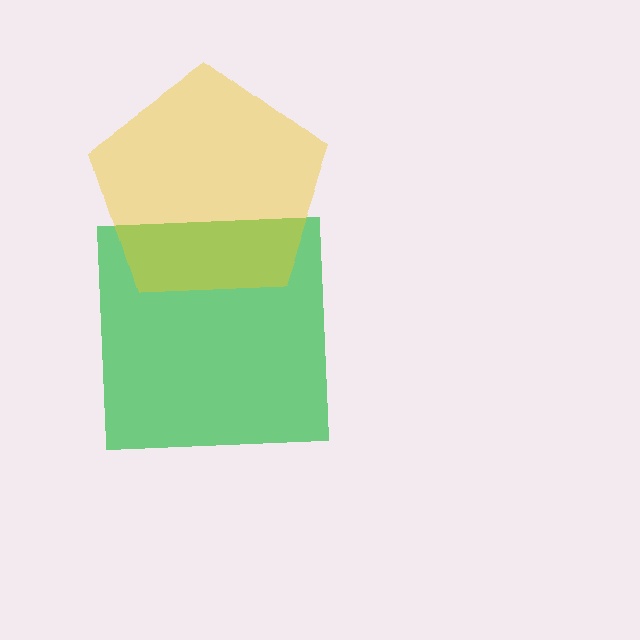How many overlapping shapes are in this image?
There are 2 overlapping shapes in the image.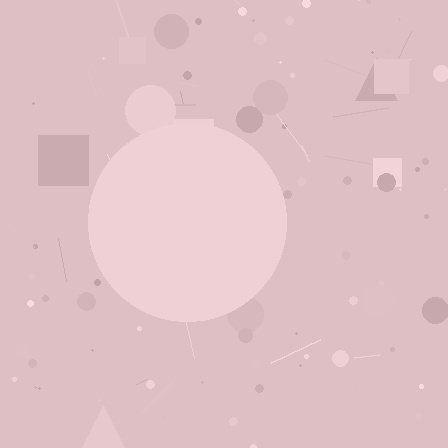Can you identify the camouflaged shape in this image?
The camouflaged shape is a circle.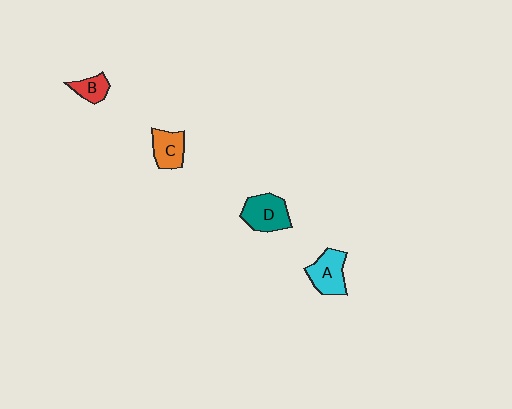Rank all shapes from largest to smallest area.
From largest to smallest: D (teal), A (cyan), C (orange), B (red).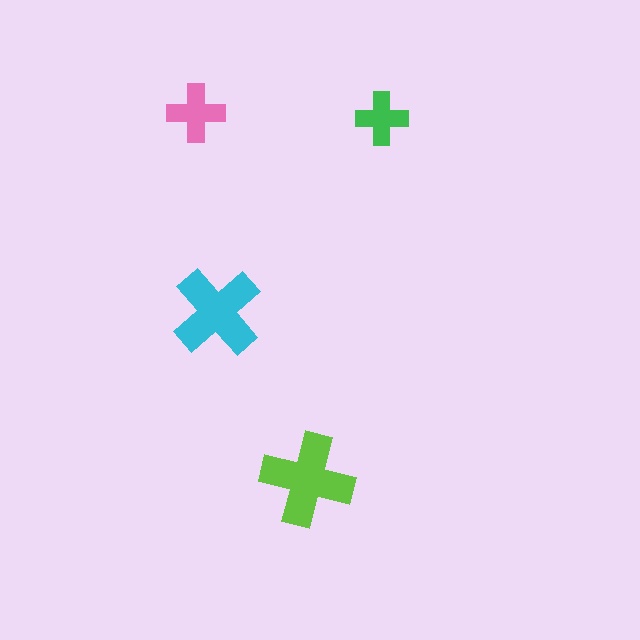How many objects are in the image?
There are 4 objects in the image.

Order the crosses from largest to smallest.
the lime one, the cyan one, the pink one, the green one.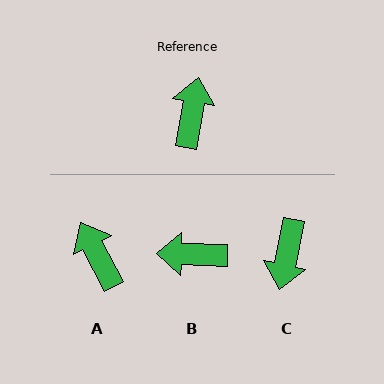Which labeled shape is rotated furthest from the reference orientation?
C, about 179 degrees away.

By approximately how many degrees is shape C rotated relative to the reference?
Approximately 179 degrees counter-clockwise.